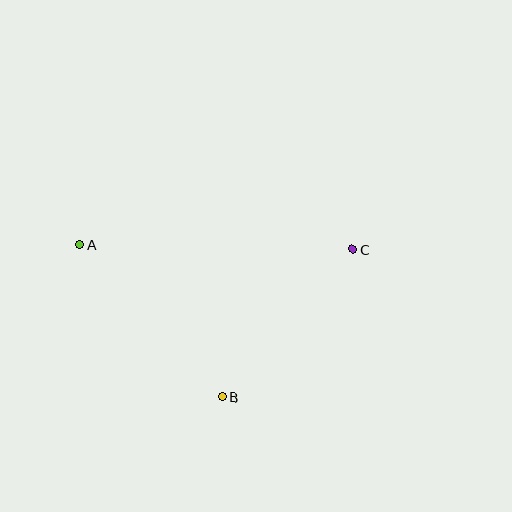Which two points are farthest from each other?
Points A and C are farthest from each other.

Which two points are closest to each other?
Points B and C are closest to each other.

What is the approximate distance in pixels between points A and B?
The distance between A and B is approximately 209 pixels.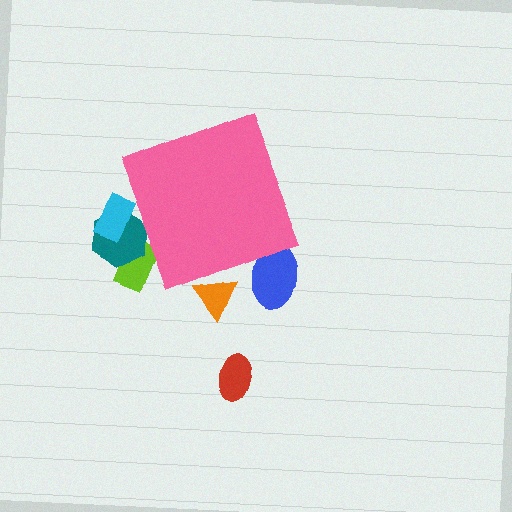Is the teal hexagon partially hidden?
Yes, the teal hexagon is partially hidden behind the pink diamond.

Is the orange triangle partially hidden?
Yes, the orange triangle is partially hidden behind the pink diamond.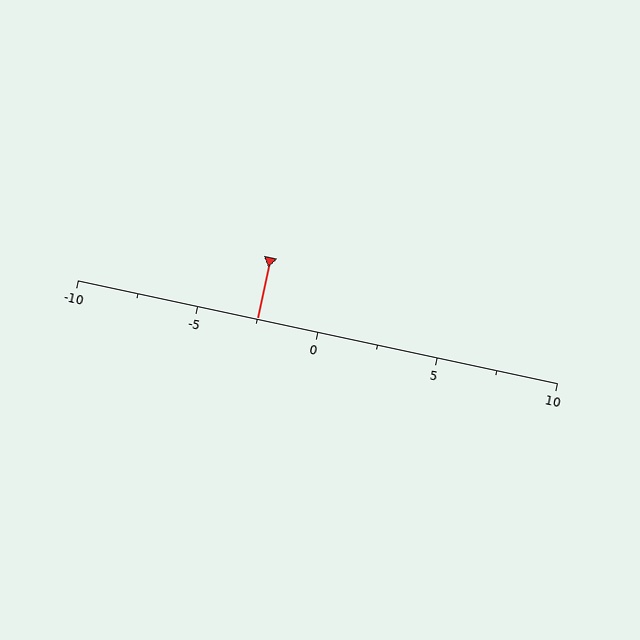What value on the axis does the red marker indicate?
The marker indicates approximately -2.5.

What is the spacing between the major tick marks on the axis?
The major ticks are spaced 5 apart.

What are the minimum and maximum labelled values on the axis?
The axis runs from -10 to 10.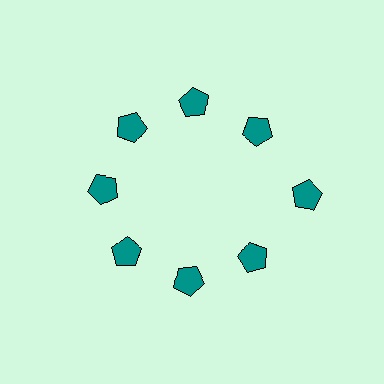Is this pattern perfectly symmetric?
No. The 8 teal pentagons are arranged in a ring, but one element near the 3 o'clock position is pushed outward from the center, breaking the 8-fold rotational symmetry.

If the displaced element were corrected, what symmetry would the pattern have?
It would have 8-fold rotational symmetry — the pattern would map onto itself every 45 degrees.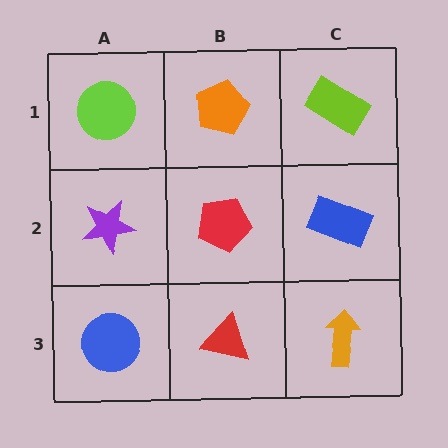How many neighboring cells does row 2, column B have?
4.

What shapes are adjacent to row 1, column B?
A red pentagon (row 2, column B), a lime circle (row 1, column A), a lime rectangle (row 1, column C).